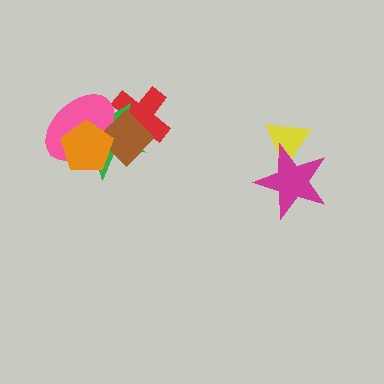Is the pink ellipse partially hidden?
Yes, it is partially covered by another shape.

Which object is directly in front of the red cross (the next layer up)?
The green star is directly in front of the red cross.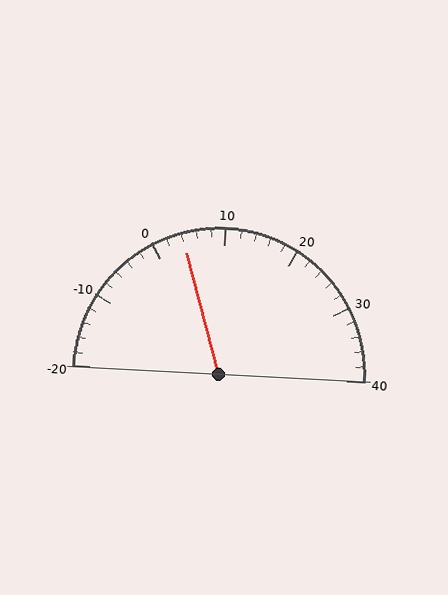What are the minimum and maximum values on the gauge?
The gauge ranges from -20 to 40.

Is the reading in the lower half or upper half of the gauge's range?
The reading is in the lower half of the range (-20 to 40).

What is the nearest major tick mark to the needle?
The nearest major tick mark is 0.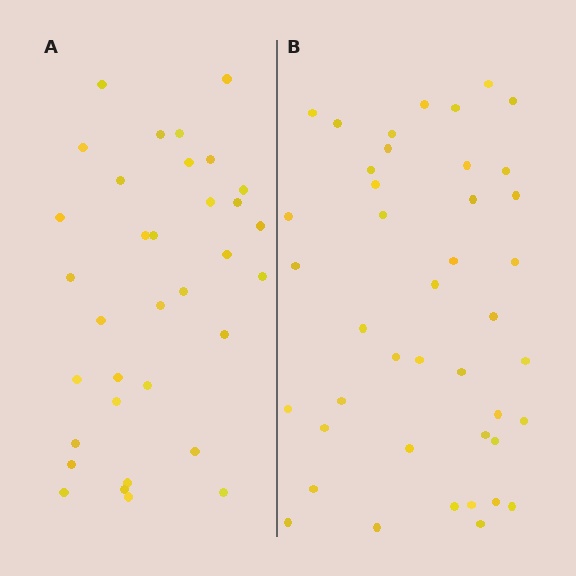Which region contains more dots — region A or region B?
Region B (the right region) has more dots.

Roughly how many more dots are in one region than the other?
Region B has roughly 8 or so more dots than region A.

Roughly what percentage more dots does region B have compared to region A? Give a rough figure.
About 25% more.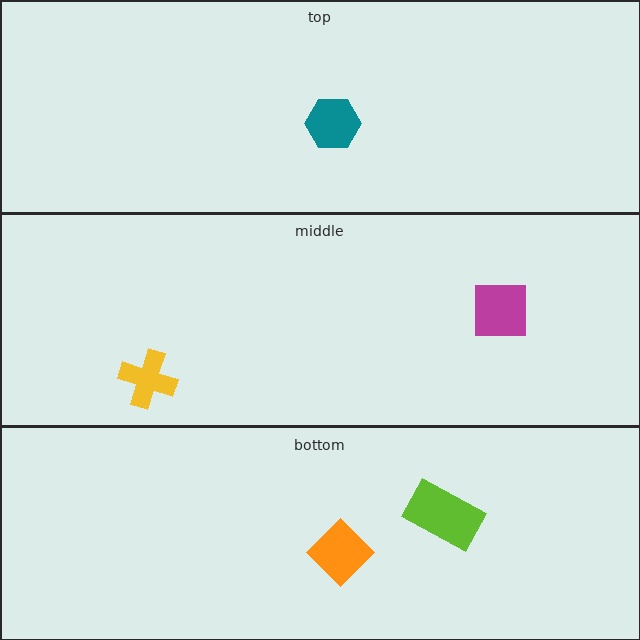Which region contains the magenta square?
The middle region.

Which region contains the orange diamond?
The bottom region.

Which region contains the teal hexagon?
The top region.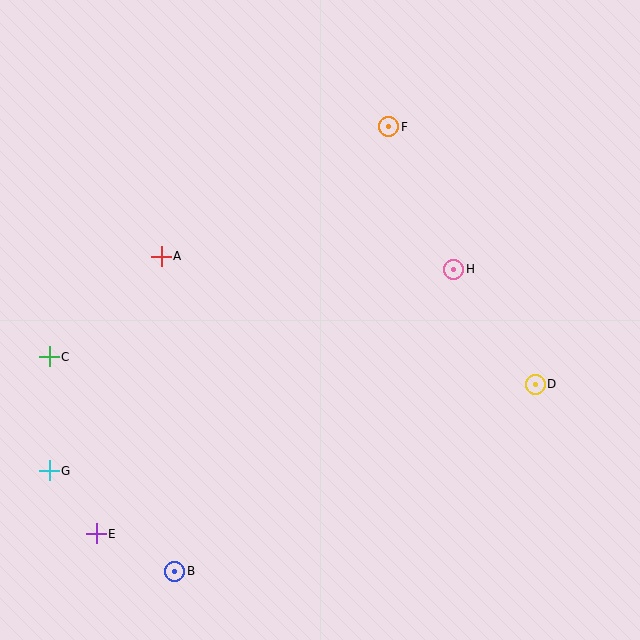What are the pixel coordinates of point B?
Point B is at (175, 571).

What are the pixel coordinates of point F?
Point F is at (389, 127).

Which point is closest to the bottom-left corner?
Point E is closest to the bottom-left corner.